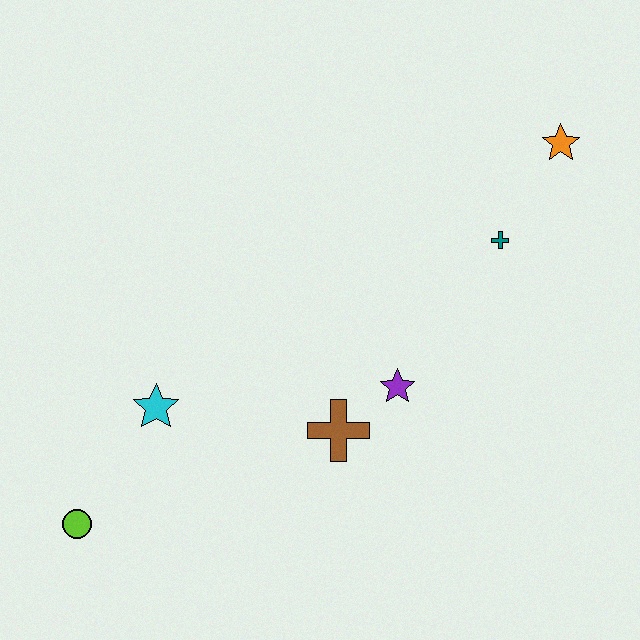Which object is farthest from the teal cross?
The lime circle is farthest from the teal cross.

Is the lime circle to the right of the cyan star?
No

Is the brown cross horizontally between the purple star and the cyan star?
Yes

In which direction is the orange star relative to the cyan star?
The orange star is to the right of the cyan star.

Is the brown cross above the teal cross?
No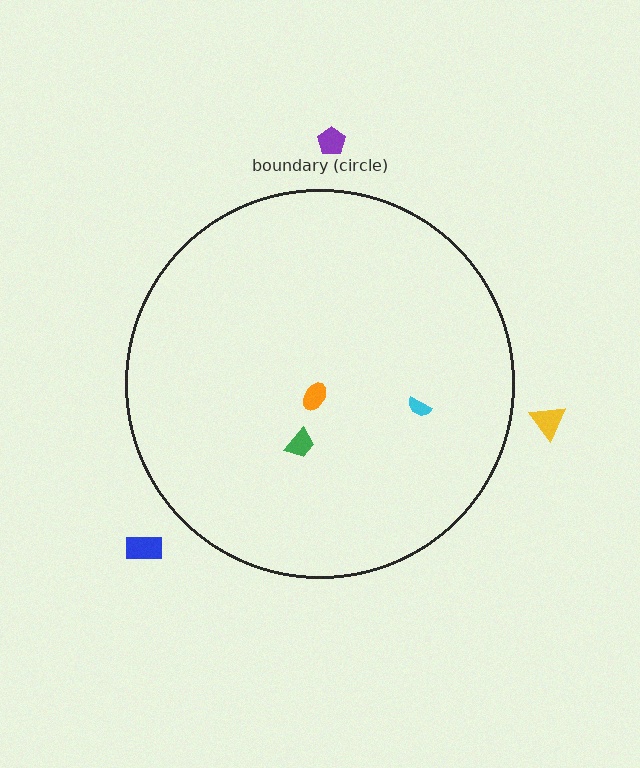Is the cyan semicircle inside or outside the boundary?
Inside.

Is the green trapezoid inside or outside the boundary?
Inside.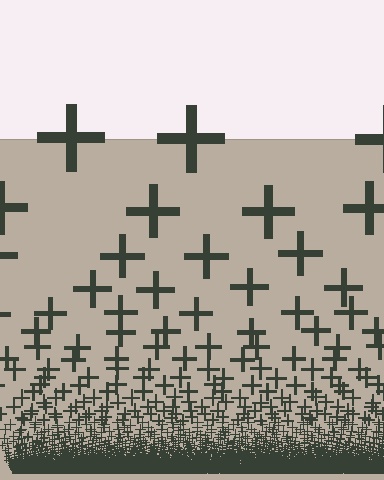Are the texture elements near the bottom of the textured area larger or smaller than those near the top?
Smaller. The gradient is inverted — elements near the bottom are smaller and denser.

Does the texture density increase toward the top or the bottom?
Density increases toward the bottom.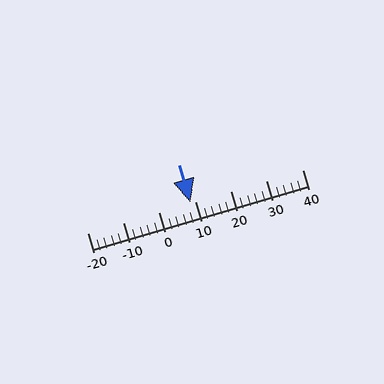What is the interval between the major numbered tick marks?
The major tick marks are spaced 10 units apart.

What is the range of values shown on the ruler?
The ruler shows values from -20 to 40.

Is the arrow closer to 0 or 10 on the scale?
The arrow is closer to 10.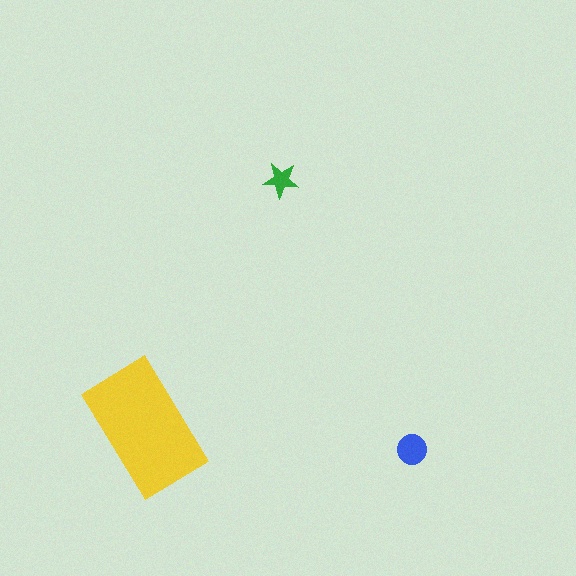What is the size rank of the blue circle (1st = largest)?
2nd.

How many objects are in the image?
There are 3 objects in the image.